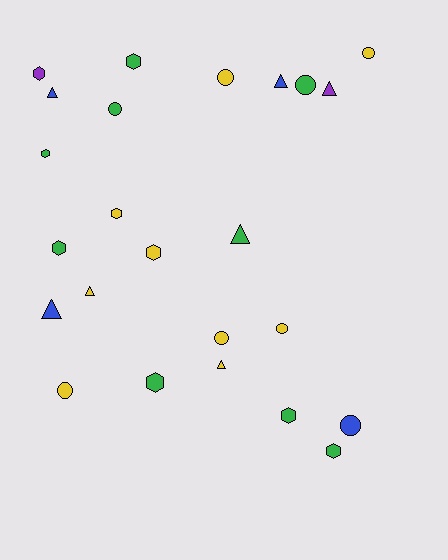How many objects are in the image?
There are 24 objects.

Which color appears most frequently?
Green, with 9 objects.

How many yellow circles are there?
There are 5 yellow circles.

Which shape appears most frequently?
Hexagon, with 9 objects.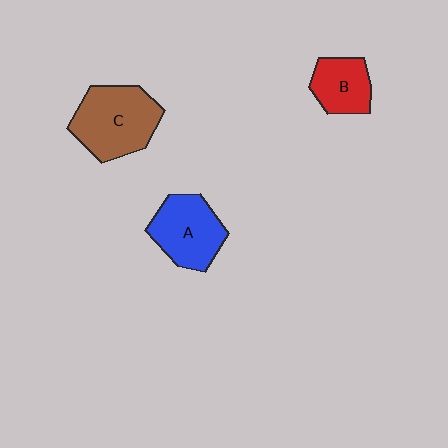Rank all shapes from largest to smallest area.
From largest to smallest: C (brown), A (blue), B (red).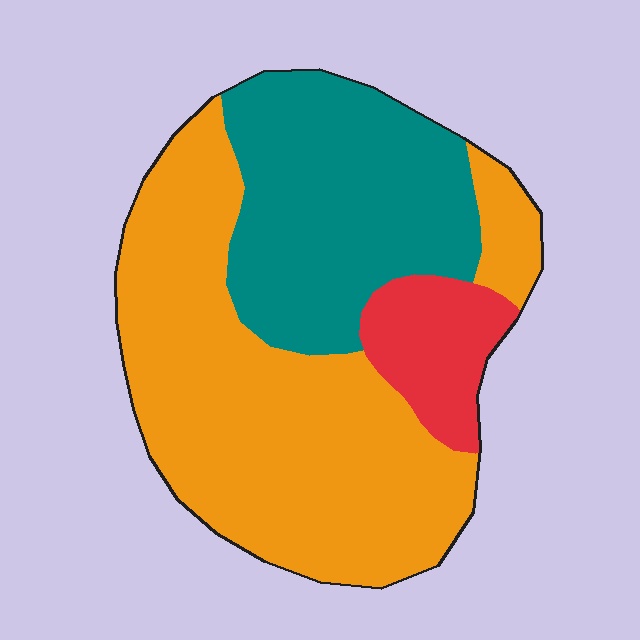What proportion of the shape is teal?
Teal covers 33% of the shape.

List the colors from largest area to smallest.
From largest to smallest: orange, teal, red.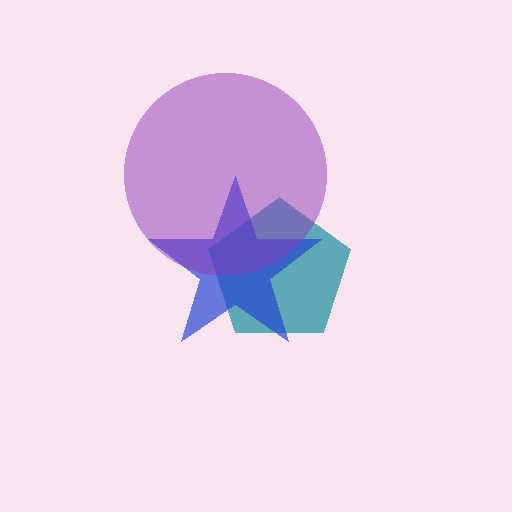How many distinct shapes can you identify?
There are 3 distinct shapes: a teal pentagon, a blue star, a purple circle.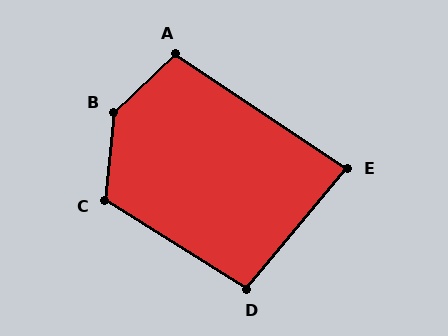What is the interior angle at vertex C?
Approximately 117 degrees (obtuse).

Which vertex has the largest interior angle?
B, at approximately 139 degrees.